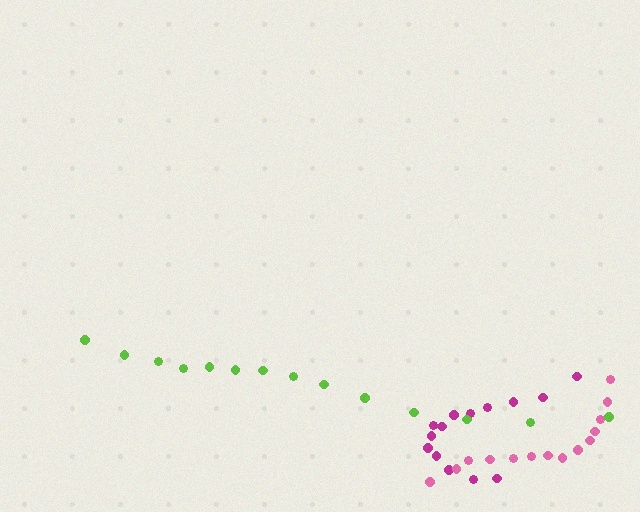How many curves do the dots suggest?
There are 3 distinct paths.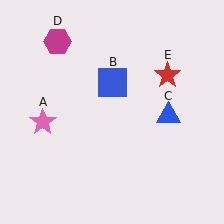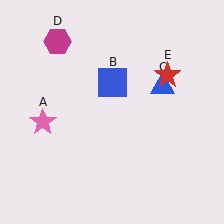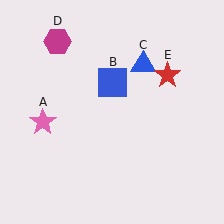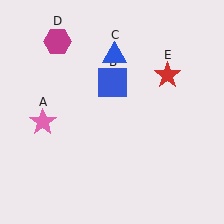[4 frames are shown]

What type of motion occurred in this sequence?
The blue triangle (object C) rotated counterclockwise around the center of the scene.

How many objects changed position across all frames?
1 object changed position: blue triangle (object C).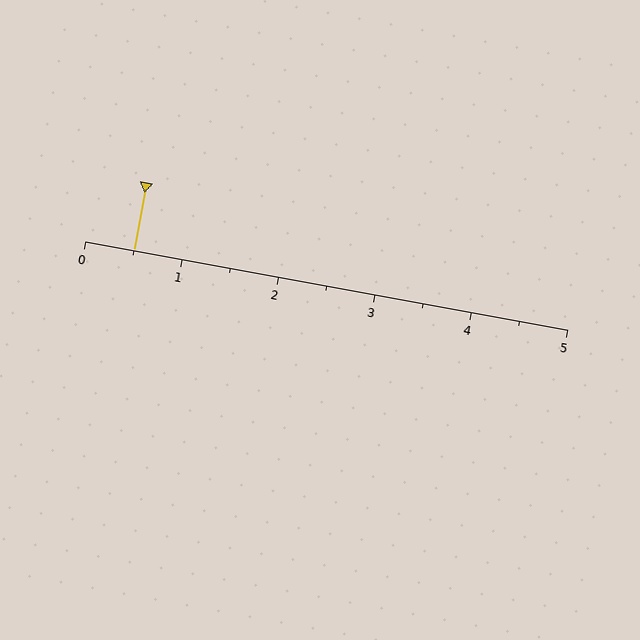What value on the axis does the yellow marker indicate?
The marker indicates approximately 0.5.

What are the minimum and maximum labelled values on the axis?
The axis runs from 0 to 5.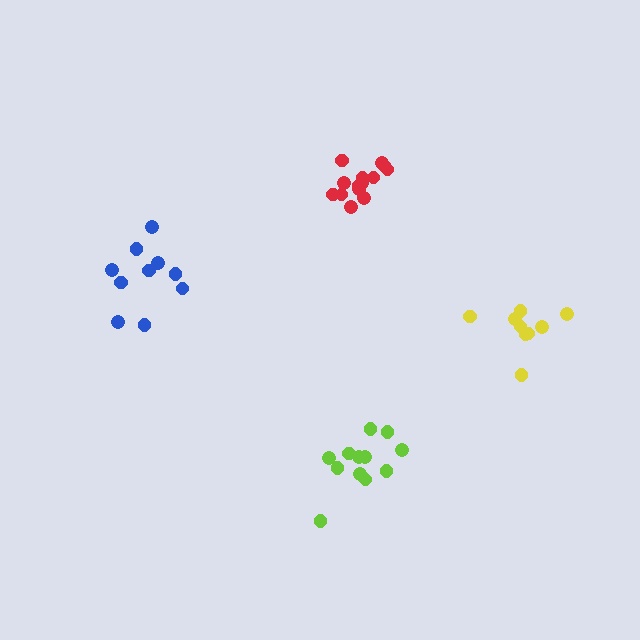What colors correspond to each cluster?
The clusters are colored: blue, red, yellow, lime.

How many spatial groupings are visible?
There are 4 spatial groupings.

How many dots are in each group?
Group 1: 10 dots, Group 2: 14 dots, Group 3: 9 dots, Group 4: 12 dots (45 total).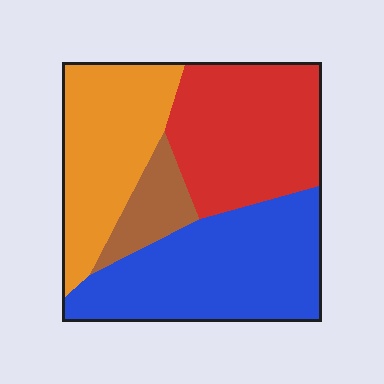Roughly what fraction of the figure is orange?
Orange covers about 25% of the figure.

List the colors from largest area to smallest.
From largest to smallest: blue, red, orange, brown.